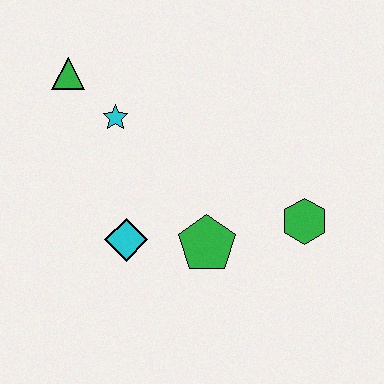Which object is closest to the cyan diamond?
The green pentagon is closest to the cyan diamond.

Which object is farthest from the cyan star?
The green hexagon is farthest from the cyan star.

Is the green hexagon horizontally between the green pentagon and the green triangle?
No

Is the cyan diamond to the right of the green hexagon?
No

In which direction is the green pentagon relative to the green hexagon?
The green pentagon is to the left of the green hexagon.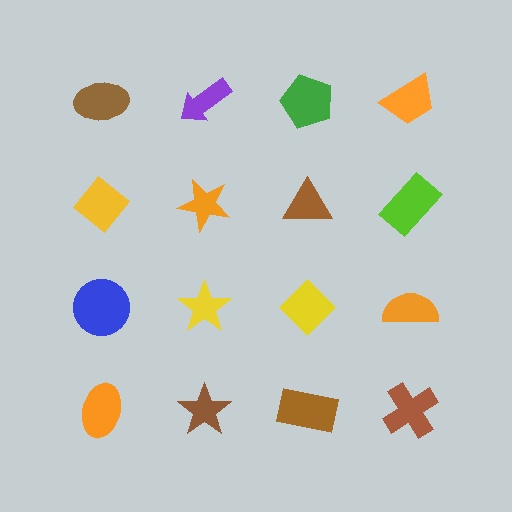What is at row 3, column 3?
A yellow diamond.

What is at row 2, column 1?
A yellow diamond.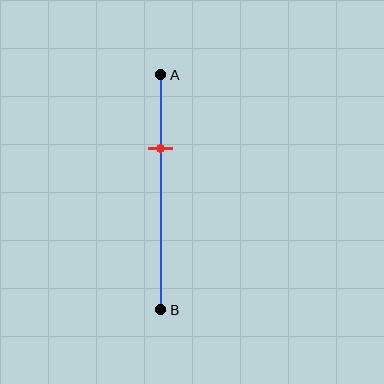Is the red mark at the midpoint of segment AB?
No, the mark is at about 30% from A, not at the 50% midpoint.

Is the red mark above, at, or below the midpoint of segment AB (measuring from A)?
The red mark is above the midpoint of segment AB.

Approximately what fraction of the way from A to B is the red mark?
The red mark is approximately 30% of the way from A to B.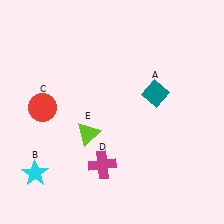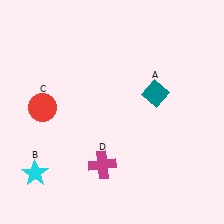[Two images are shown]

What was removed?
The lime triangle (E) was removed in Image 2.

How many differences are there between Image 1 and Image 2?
There is 1 difference between the two images.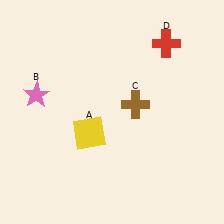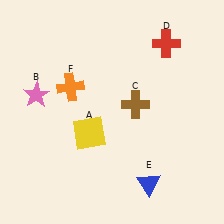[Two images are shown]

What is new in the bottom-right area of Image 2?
A blue triangle (E) was added in the bottom-right area of Image 2.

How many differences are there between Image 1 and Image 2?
There are 2 differences between the two images.